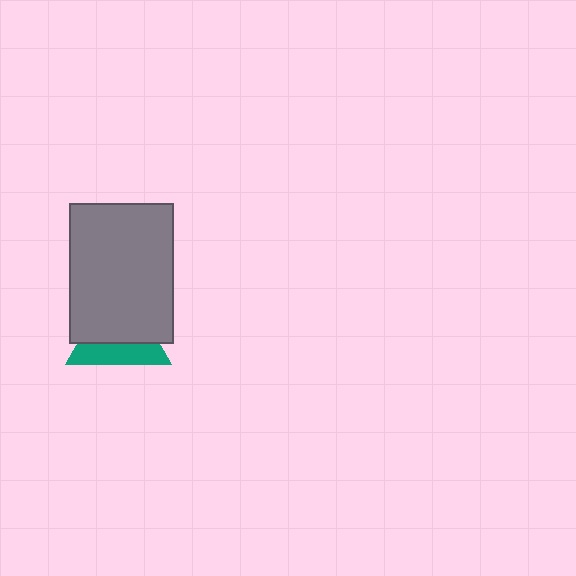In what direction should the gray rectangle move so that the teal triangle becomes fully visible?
The gray rectangle should move up. That is the shortest direction to clear the overlap and leave the teal triangle fully visible.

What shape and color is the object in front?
The object in front is a gray rectangle.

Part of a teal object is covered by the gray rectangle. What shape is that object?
It is a triangle.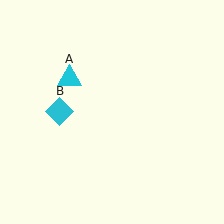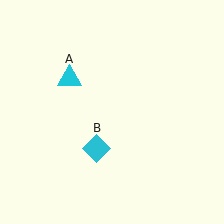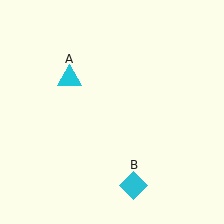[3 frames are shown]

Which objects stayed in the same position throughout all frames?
Cyan triangle (object A) remained stationary.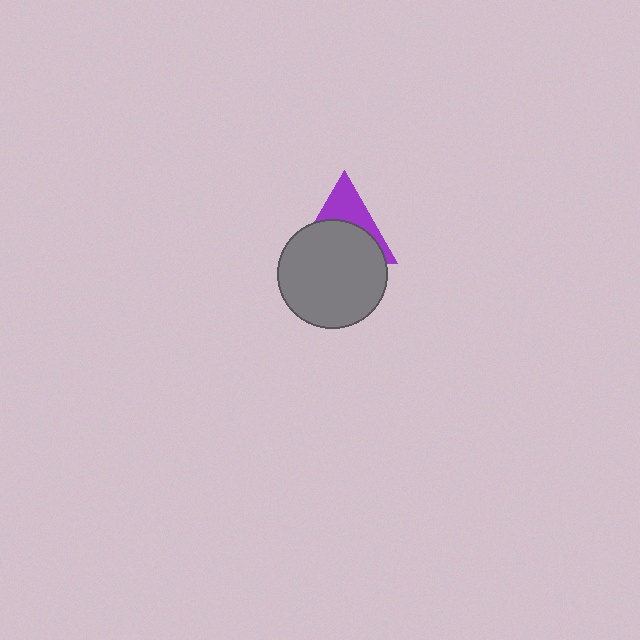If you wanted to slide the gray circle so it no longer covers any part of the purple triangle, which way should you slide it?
Slide it down — that is the most direct way to separate the two shapes.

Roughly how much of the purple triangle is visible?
A small part of it is visible (roughly 39%).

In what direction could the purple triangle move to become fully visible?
The purple triangle could move up. That would shift it out from behind the gray circle entirely.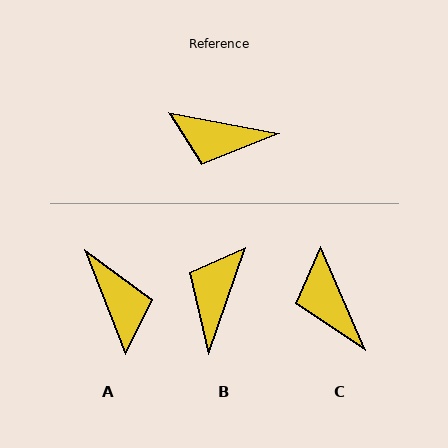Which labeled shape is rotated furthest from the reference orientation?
A, about 122 degrees away.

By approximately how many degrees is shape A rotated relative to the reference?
Approximately 122 degrees counter-clockwise.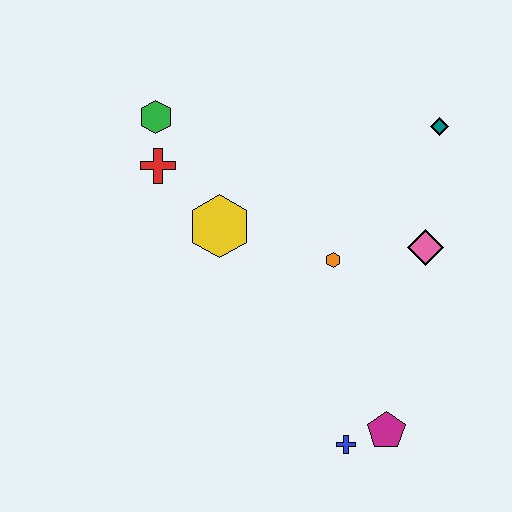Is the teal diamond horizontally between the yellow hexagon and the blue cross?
No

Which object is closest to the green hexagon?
The red cross is closest to the green hexagon.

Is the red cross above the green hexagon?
No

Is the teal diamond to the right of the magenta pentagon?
Yes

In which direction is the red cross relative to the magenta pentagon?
The red cross is above the magenta pentagon.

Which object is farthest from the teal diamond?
The blue cross is farthest from the teal diamond.